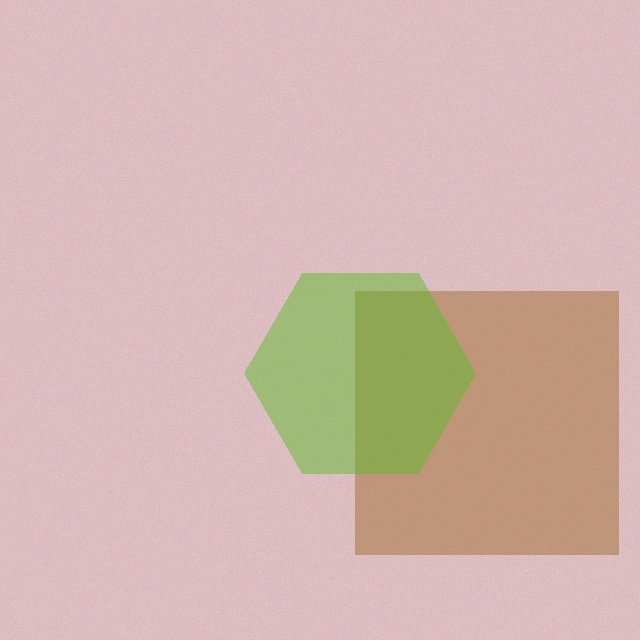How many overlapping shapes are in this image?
There are 2 overlapping shapes in the image.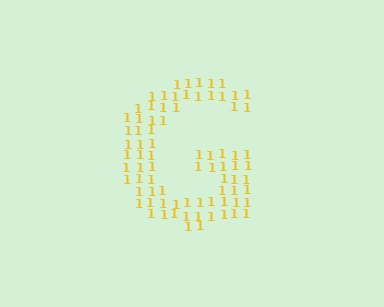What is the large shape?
The large shape is the letter G.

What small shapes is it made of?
It is made of small digit 1's.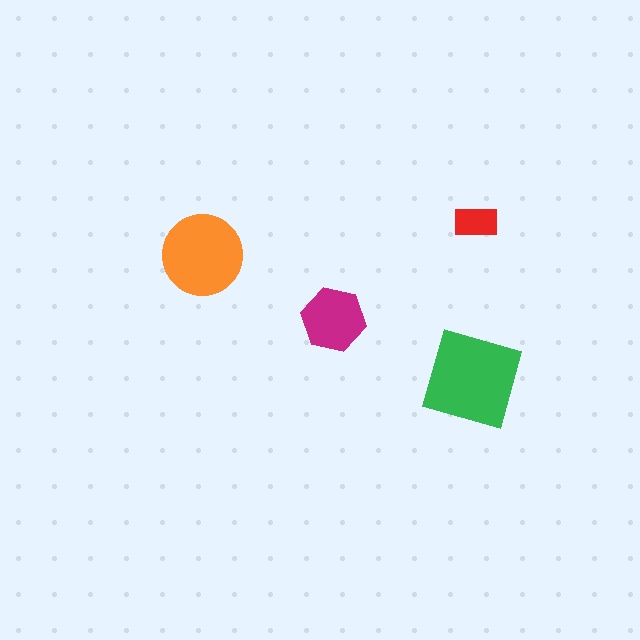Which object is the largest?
The green diamond.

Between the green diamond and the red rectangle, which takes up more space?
The green diamond.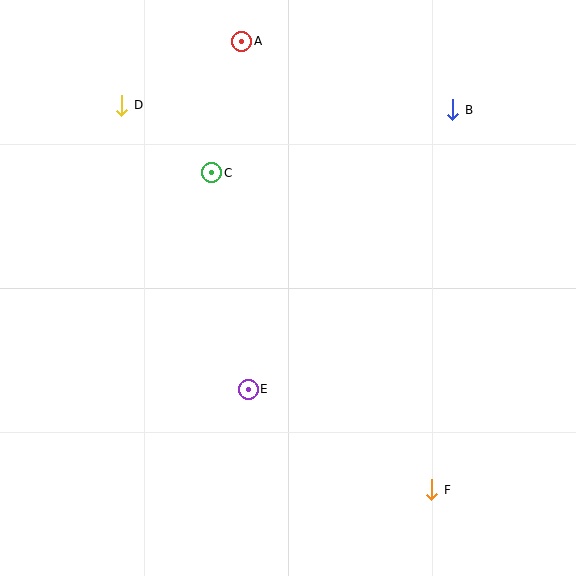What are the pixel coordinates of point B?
Point B is at (453, 110).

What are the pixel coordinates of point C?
Point C is at (212, 173).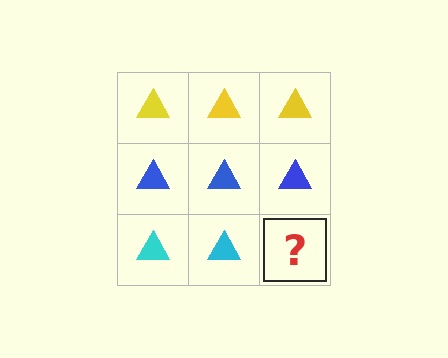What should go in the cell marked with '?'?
The missing cell should contain a cyan triangle.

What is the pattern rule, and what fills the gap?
The rule is that each row has a consistent color. The gap should be filled with a cyan triangle.